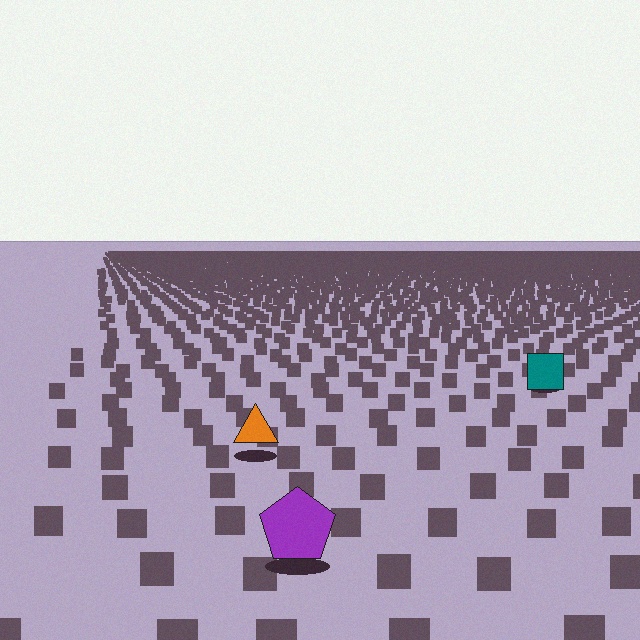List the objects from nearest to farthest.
From nearest to farthest: the purple pentagon, the orange triangle, the teal square.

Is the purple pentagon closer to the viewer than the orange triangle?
Yes. The purple pentagon is closer — you can tell from the texture gradient: the ground texture is coarser near it.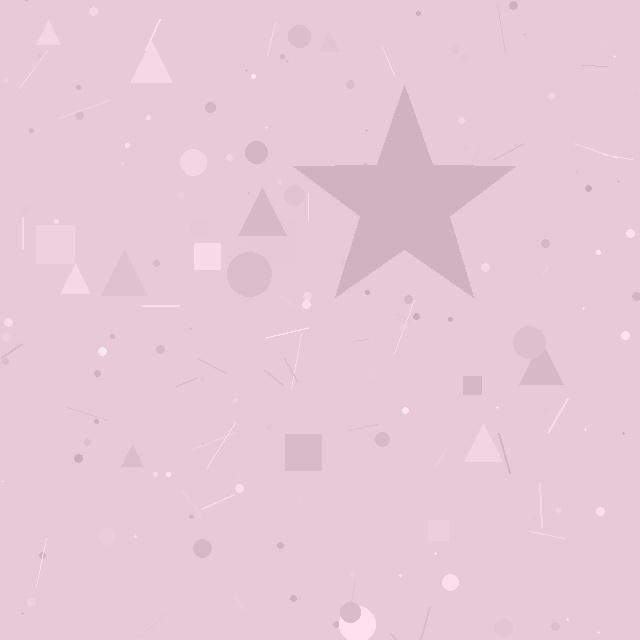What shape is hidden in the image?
A star is hidden in the image.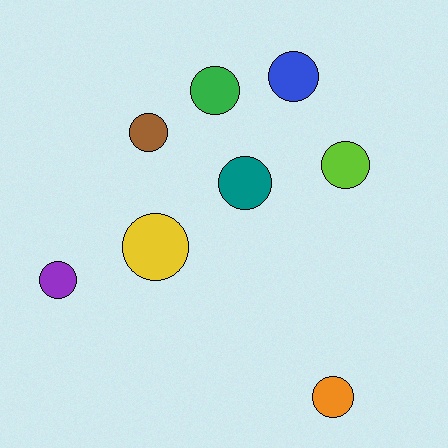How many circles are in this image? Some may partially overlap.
There are 8 circles.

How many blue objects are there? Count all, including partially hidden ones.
There is 1 blue object.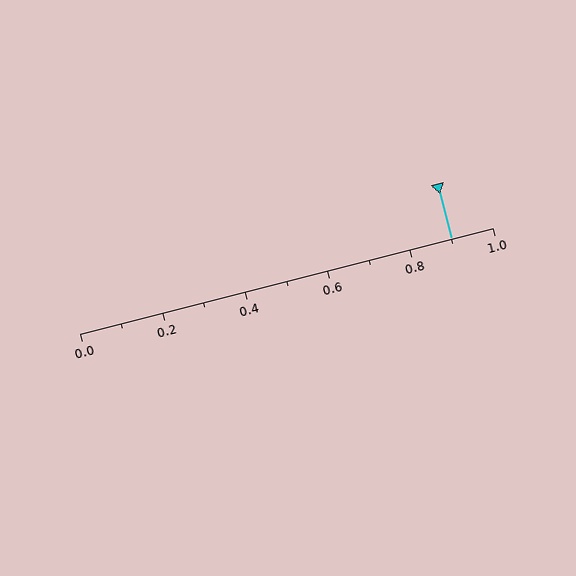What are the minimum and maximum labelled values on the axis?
The axis runs from 0.0 to 1.0.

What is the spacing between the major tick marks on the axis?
The major ticks are spaced 0.2 apart.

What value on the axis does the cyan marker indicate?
The marker indicates approximately 0.9.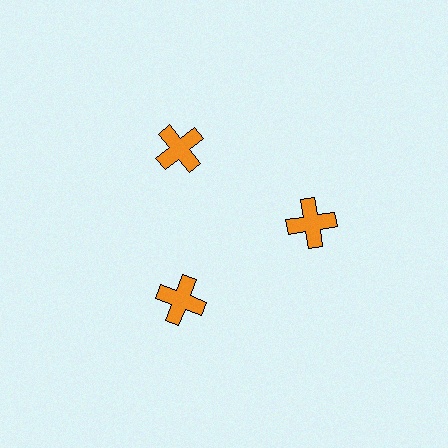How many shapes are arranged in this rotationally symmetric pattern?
There are 3 shapes, arranged in 3 groups of 1.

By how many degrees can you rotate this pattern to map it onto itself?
The pattern maps onto itself every 120 degrees of rotation.